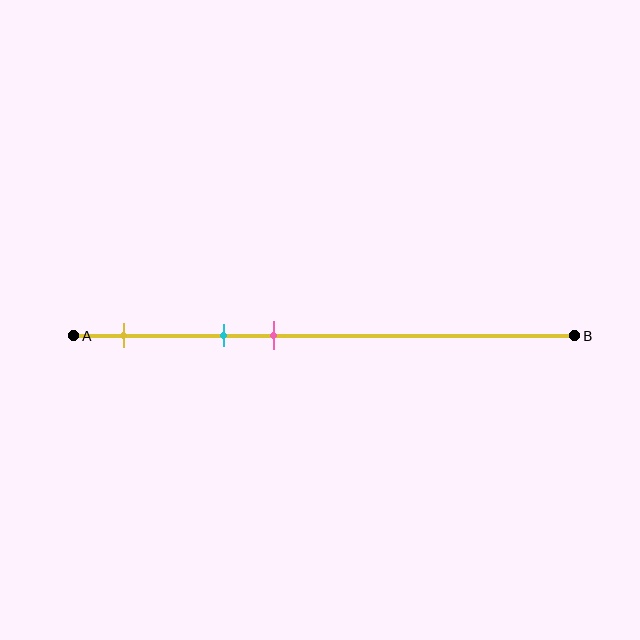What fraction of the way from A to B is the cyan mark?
The cyan mark is approximately 30% (0.3) of the way from A to B.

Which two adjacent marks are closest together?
The cyan and pink marks are the closest adjacent pair.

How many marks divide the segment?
There are 3 marks dividing the segment.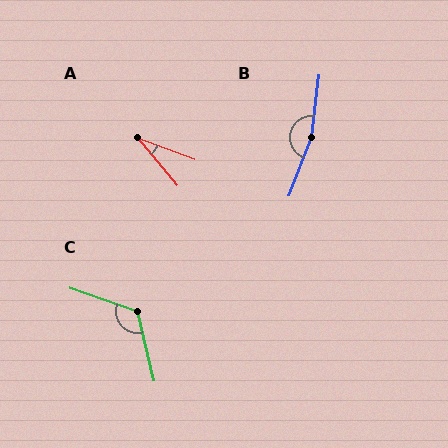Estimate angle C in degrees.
Approximately 123 degrees.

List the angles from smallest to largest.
A (29°), C (123°), B (166°).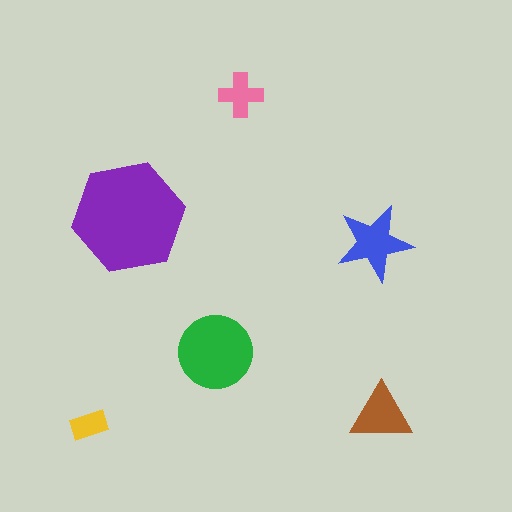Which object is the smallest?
The yellow rectangle.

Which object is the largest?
The purple hexagon.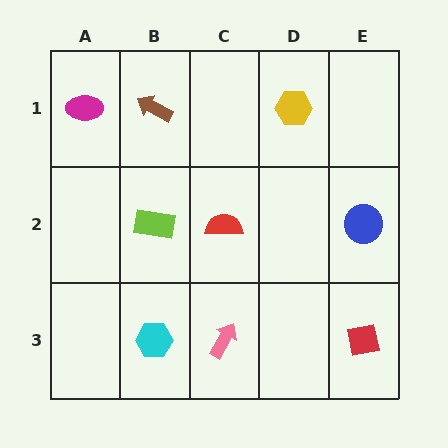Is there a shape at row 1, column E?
No, that cell is empty.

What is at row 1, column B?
A brown arrow.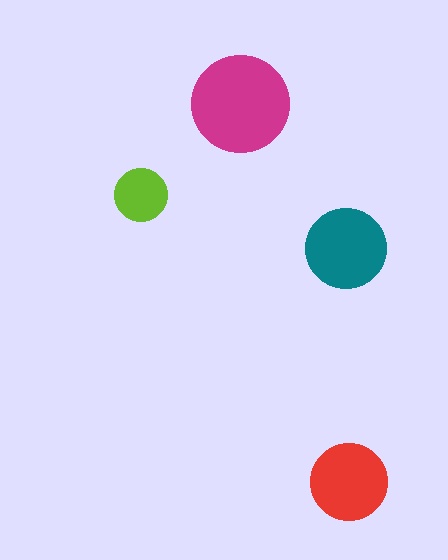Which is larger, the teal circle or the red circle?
The teal one.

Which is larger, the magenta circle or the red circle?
The magenta one.